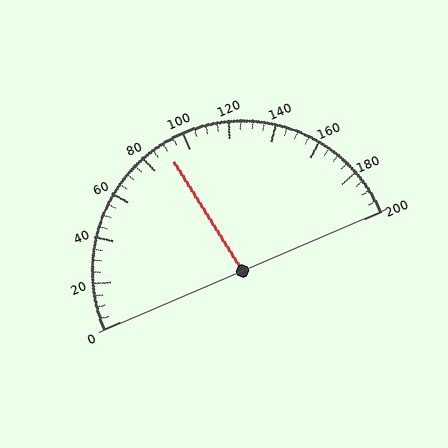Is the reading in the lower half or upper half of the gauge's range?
The reading is in the lower half of the range (0 to 200).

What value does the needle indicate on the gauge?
The needle indicates approximately 90.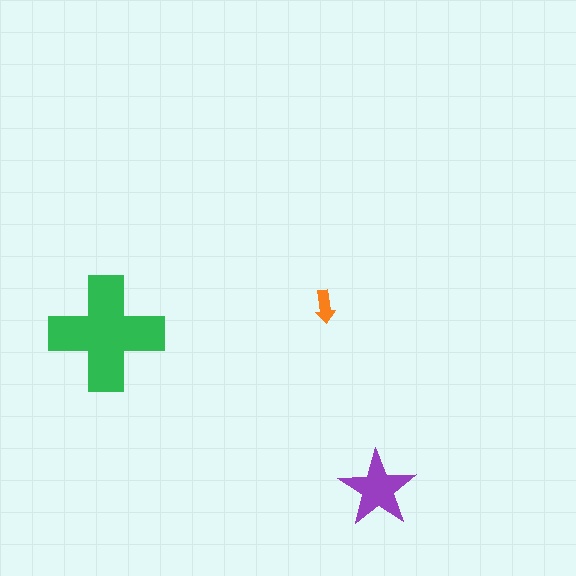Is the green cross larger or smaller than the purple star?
Larger.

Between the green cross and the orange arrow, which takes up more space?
The green cross.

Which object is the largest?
The green cross.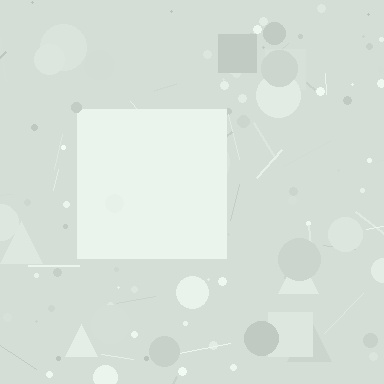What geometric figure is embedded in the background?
A square is embedded in the background.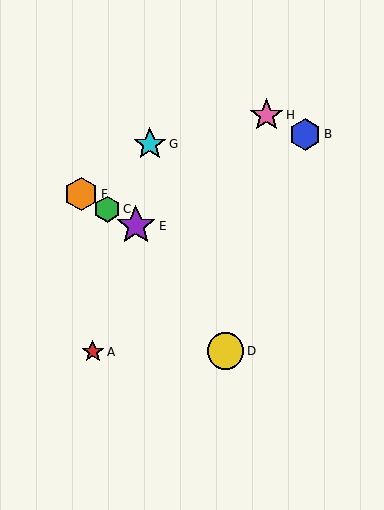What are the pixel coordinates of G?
Object G is at (150, 144).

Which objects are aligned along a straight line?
Objects C, E, F are aligned along a straight line.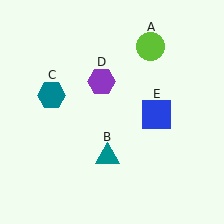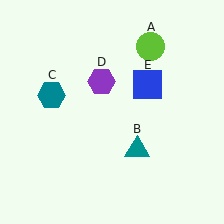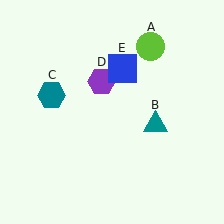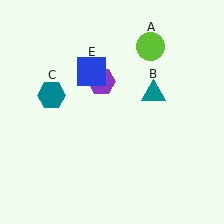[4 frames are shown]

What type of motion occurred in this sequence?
The teal triangle (object B), blue square (object E) rotated counterclockwise around the center of the scene.